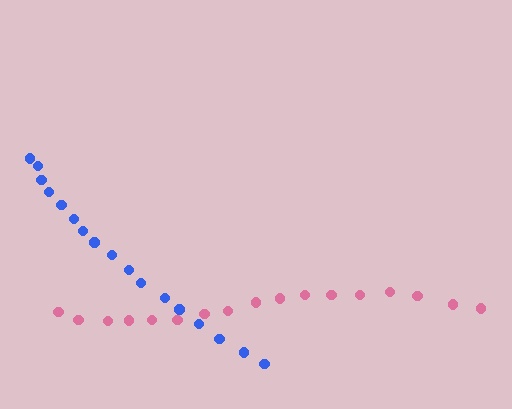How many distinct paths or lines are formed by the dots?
There are 2 distinct paths.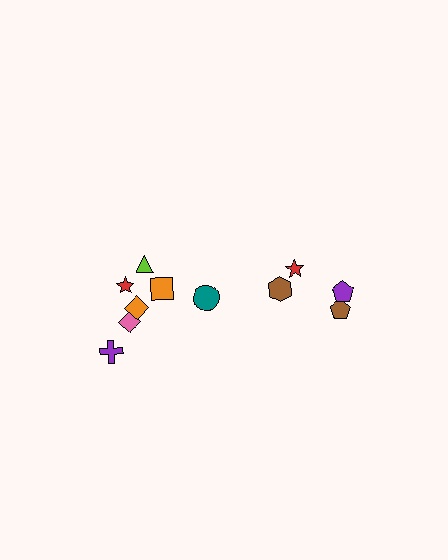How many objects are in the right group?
There are 4 objects.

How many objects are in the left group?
There are 7 objects.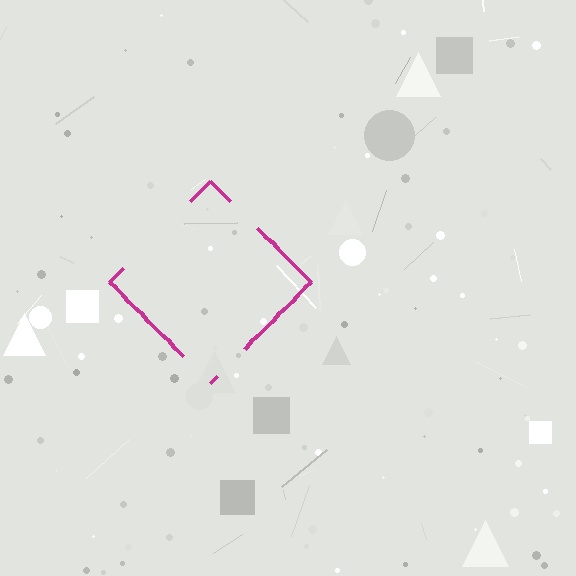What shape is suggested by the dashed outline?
The dashed outline suggests a diamond.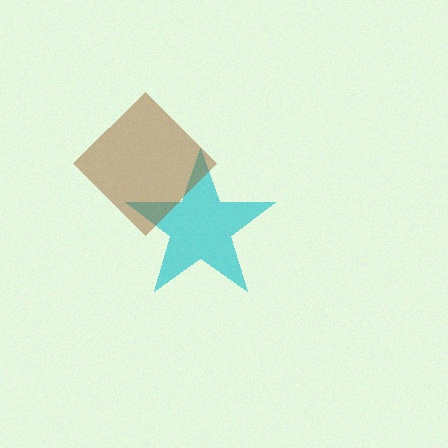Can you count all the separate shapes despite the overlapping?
Yes, there are 2 separate shapes.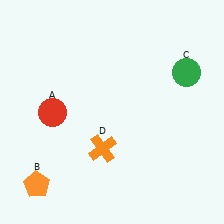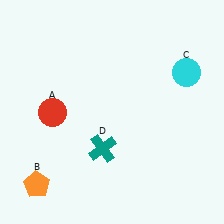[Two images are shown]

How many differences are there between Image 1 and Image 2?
There are 2 differences between the two images.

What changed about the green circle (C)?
In Image 1, C is green. In Image 2, it changed to cyan.